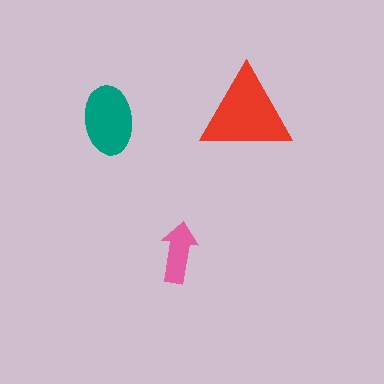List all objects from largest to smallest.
The red triangle, the teal ellipse, the pink arrow.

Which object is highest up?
The red triangle is topmost.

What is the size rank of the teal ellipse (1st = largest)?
2nd.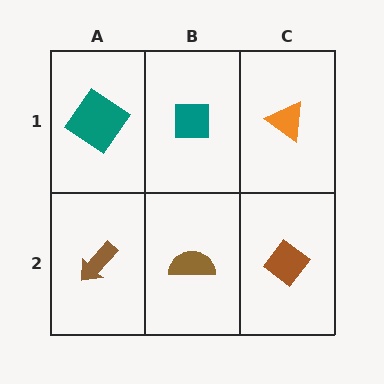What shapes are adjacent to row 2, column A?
A teal diamond (row 1, column A), a brown semicircle (row 2, column B).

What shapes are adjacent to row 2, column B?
A teal square (row 1, column B), a brown arrow (row 2, column A), a brown diamond (row 2, column C).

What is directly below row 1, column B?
A brown semicircle.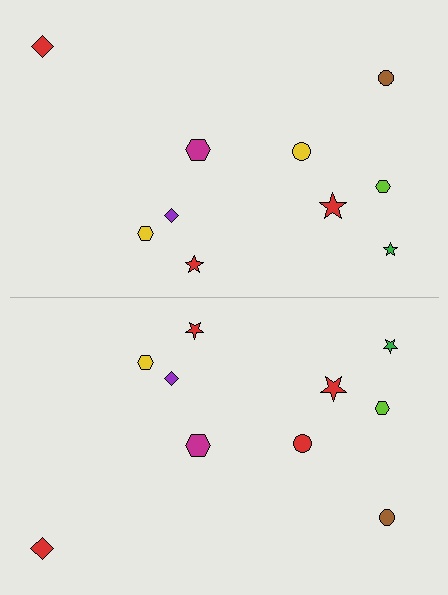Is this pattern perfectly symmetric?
No, the pattern is not perfectly symmetric. The red circle on the bottom side breaks the symmetry — its mirror counterpart is yellow.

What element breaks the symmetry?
The red circle on the bottom side breaks the symmetry — its mirror counterpart is yellow.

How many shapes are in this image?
There are 20 shapes in this image.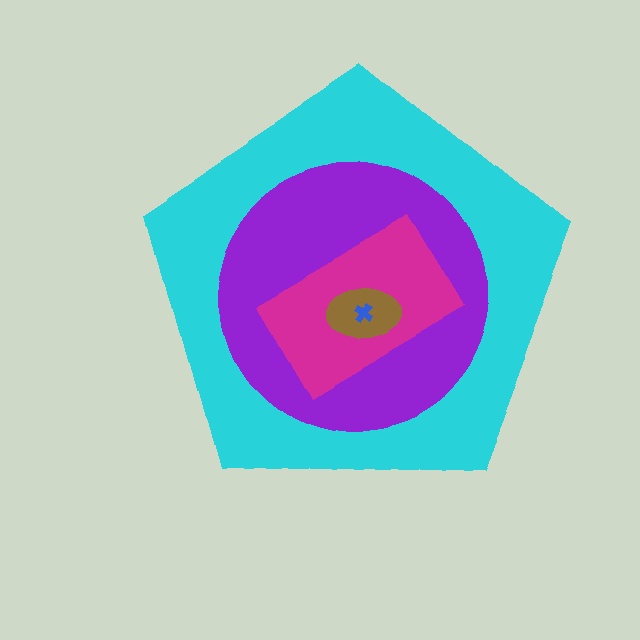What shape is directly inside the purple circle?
The magenta rectangle.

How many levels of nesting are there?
5.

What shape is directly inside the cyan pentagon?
The purple circle.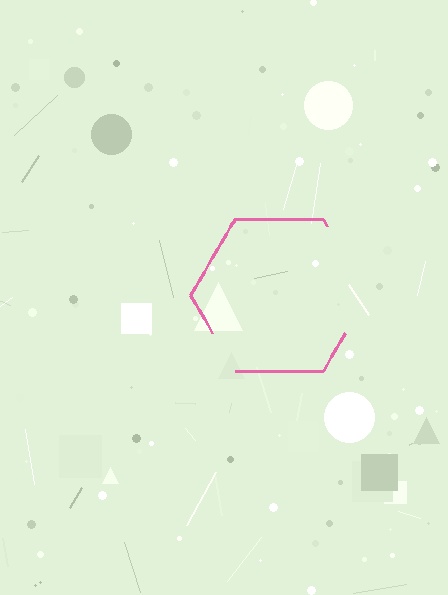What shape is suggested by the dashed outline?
The dashed outline suggests a hexagon.